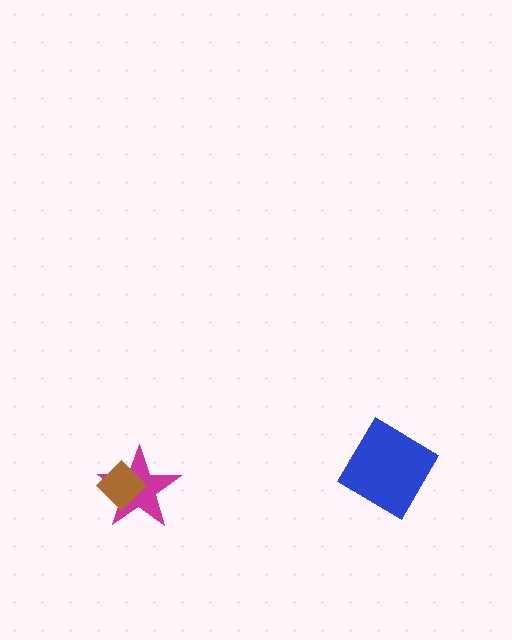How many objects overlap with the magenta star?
1 object overlaps with the magenta star.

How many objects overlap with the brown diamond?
1 object overlaps with the brown diamond.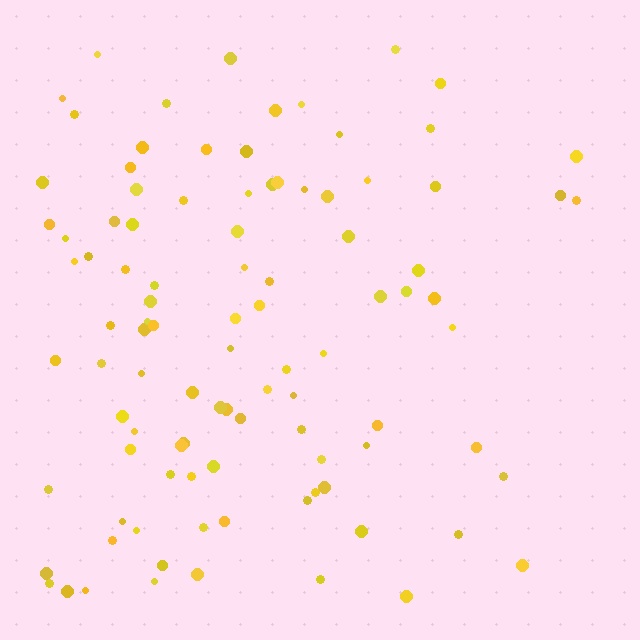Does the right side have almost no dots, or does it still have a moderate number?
Still a moderate number, just noticeably fewer than the left.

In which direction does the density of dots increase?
From right to left, with the left side densest.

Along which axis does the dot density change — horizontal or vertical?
Horizontal.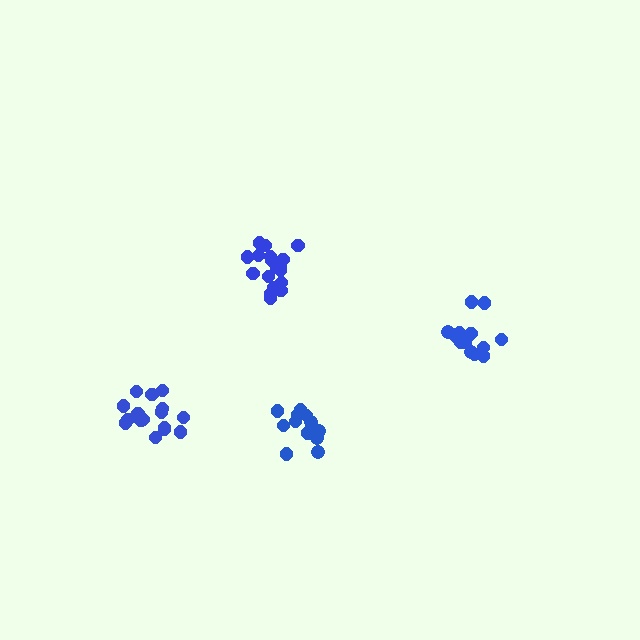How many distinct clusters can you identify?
There are 4 distinct clusters.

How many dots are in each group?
Group 1: 15 dots, Group 2: 18 dots, Group 3: 16 dots, Group 4: 13 dots (62 total).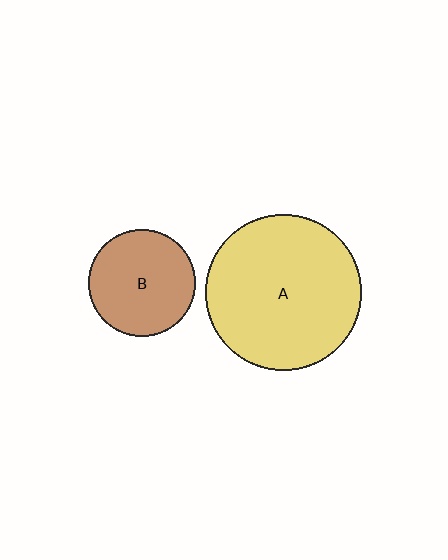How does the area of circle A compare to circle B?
Approximately 2.1 times.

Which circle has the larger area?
Circle A (yellow).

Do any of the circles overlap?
No, none of the circles overlap.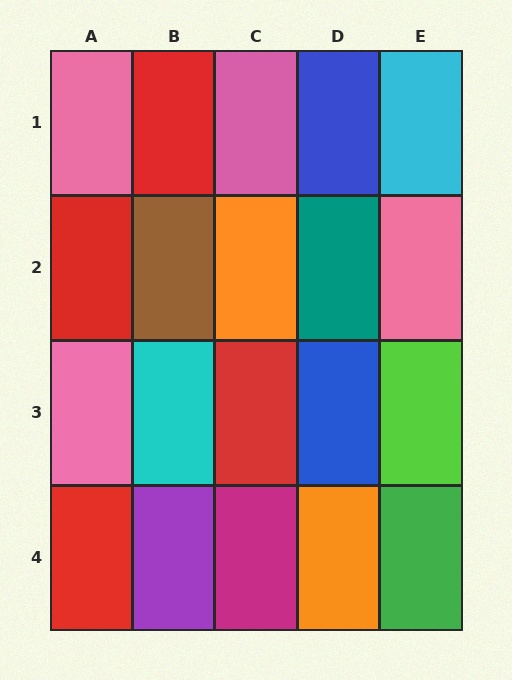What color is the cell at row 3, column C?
Red.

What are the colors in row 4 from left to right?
Red, purple, magenta, orange, green.